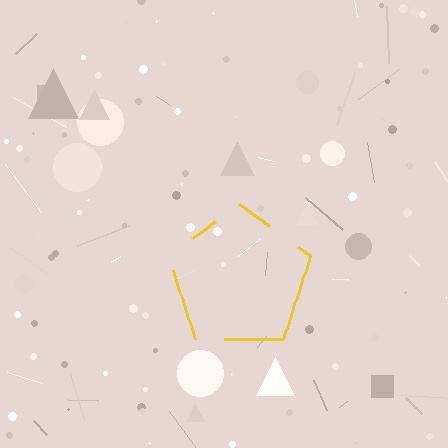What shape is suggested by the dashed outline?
The dashed outline suggests a pentagon.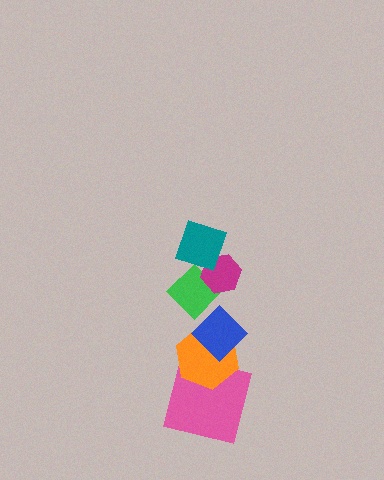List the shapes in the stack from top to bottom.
From top to bottom: the teal square, the magenta hexagon, the green diamond, the blue diamond, the orange hexagon, the pink square.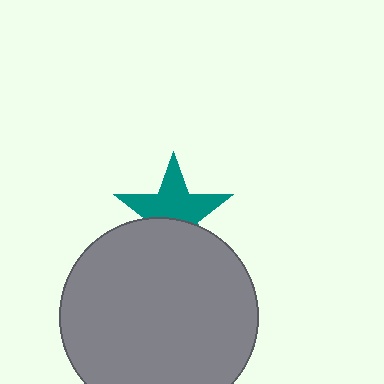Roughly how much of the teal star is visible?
About half of it is visible (roughly 61%).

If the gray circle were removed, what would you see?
You would see the complete teal star.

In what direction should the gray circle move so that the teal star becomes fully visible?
The gray circle should move down. That is the shortest direction to clear the overlap and leave the teal star fully visible.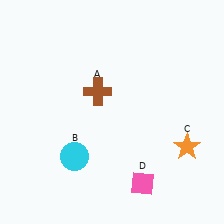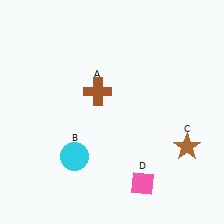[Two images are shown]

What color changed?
The star (C) changed from orange in Image 1 to brown in Image 2.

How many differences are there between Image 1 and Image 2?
There is 1 difference between the two images.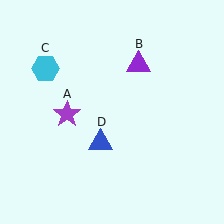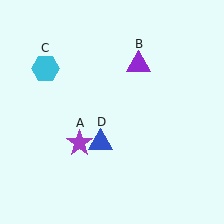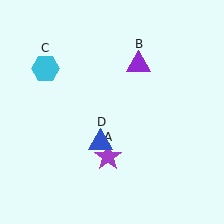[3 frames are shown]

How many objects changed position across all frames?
1 object changed position: purple star (object A).